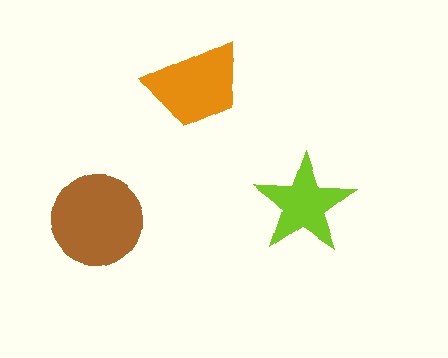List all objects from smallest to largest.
The lime star, the orange trapezoid, the brown circle.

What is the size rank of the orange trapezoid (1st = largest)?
2nd.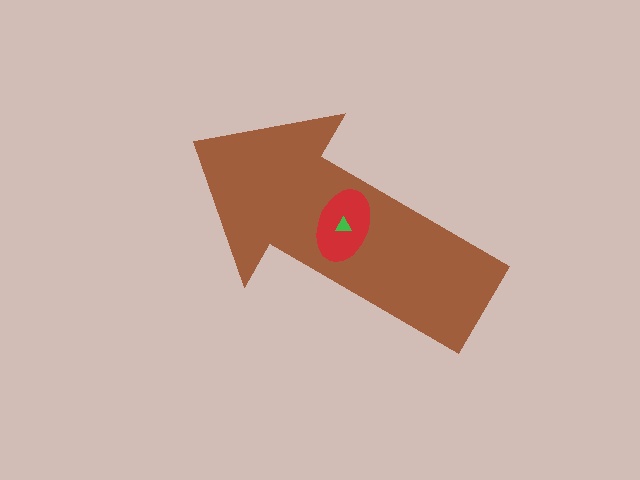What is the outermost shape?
The brown arrow.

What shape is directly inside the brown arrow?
The red ellipse.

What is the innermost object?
The green triangle.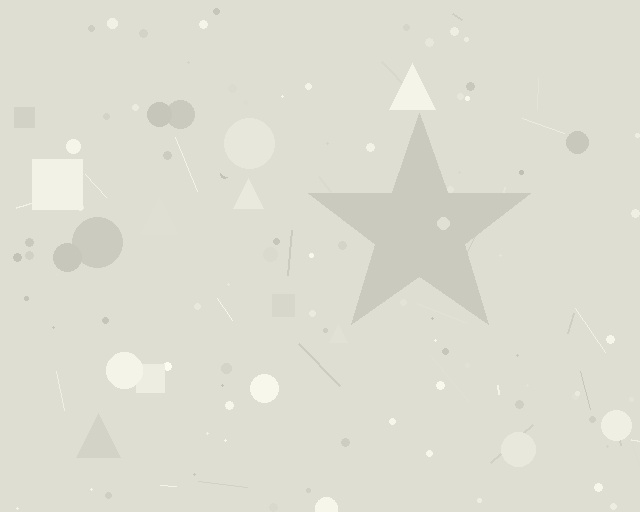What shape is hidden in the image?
A star is hidden in the image.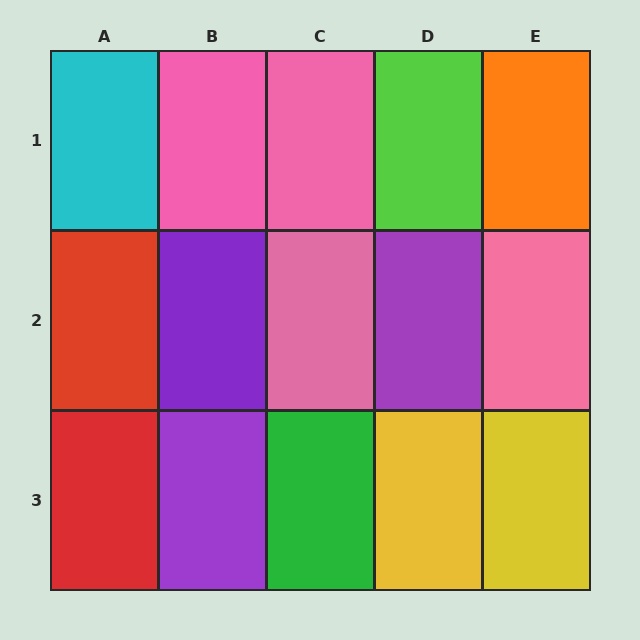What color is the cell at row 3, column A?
Red.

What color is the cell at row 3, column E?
Yellow.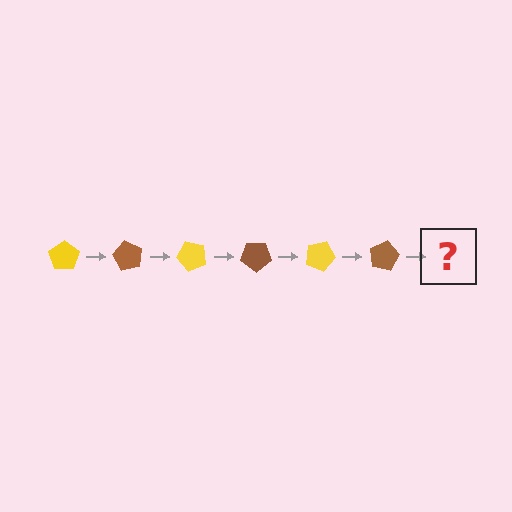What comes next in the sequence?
The next element should be a yellow pentagon, rotated 360 degrees from the start.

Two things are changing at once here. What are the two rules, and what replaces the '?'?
The two rules are that it rotates 60 degrees each step and the color cycles through yellow and brown. The '?' should be a yellow pentagon, rotated 360 degrees from the start.